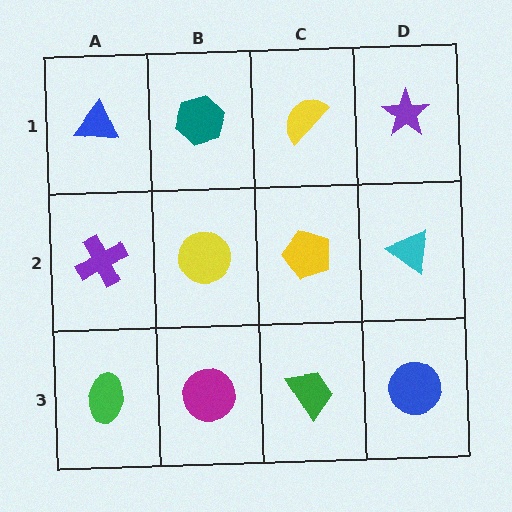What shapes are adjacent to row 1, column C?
A yellow pentagon (row 2, column C), a teal hexagon (row 1, column B), a purple star (row 1, column D).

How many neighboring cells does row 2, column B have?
4.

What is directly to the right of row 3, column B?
A green trapezoid.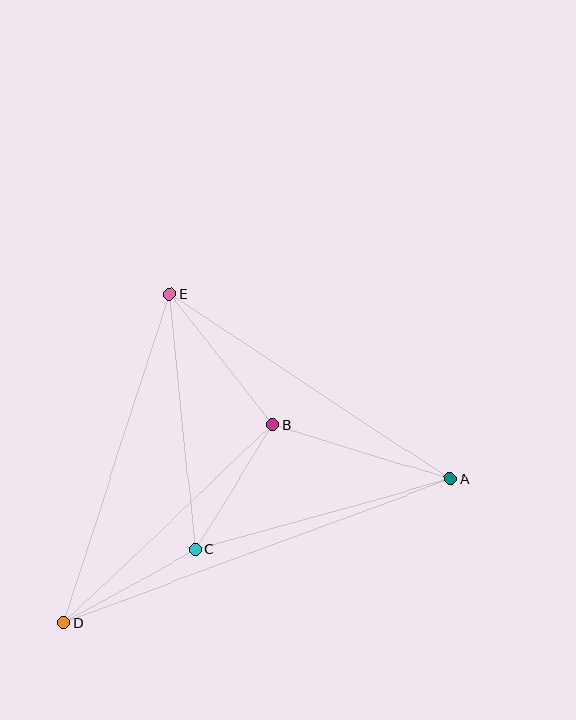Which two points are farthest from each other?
Points A and D are farthest from each other.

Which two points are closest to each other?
Points B and C are closest to each other.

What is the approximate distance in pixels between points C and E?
The distance between C and E is approximately 257 pixels.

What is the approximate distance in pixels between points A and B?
The distance between A and B is approximately 186 pixels.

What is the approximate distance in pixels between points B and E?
The distance between B and E is approximately 167 pixels.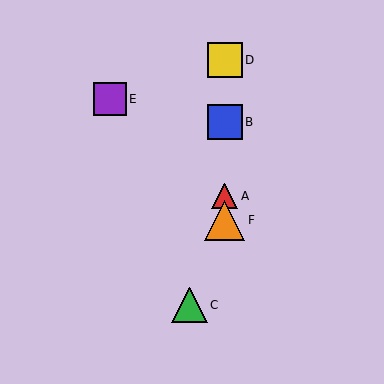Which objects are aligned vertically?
Objects A, B, D, F are aligned vertically.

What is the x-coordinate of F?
Object F is at x≈225.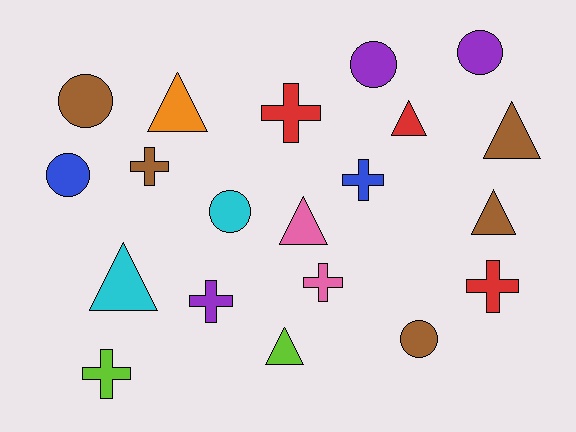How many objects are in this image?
There are 20 objects.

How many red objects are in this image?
There are 3 red objects.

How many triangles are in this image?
There are 7 triangles.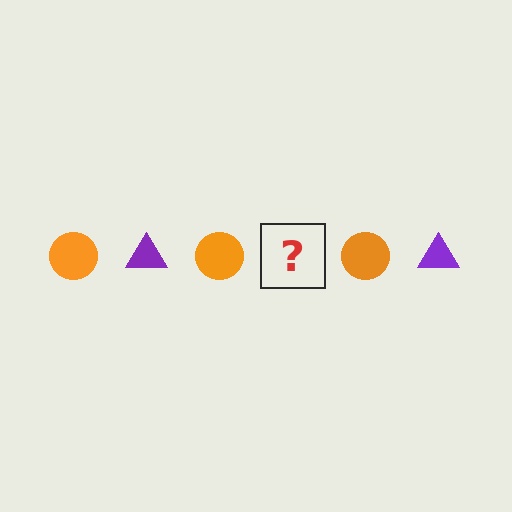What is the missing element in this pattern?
The missing element is a purple triangle.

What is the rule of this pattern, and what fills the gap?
The rule is that the pattern alternates between orange circle and purple triangle. The gap should be filled with a purple triangle.